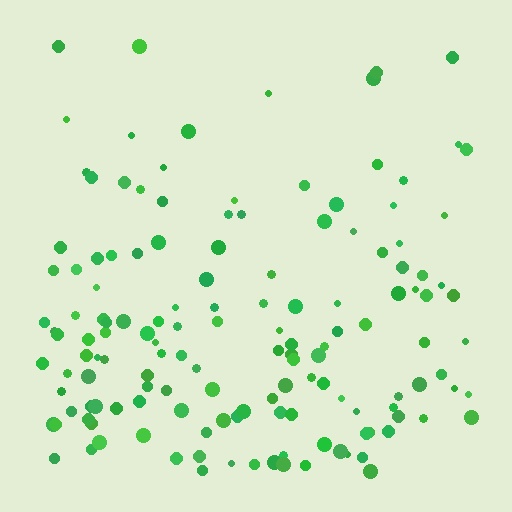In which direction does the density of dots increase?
From top to bottom, with the bottom side densest.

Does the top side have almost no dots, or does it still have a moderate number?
Still a moderate number, just noticeably fewer than the bottom.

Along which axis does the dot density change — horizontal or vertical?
Vertical.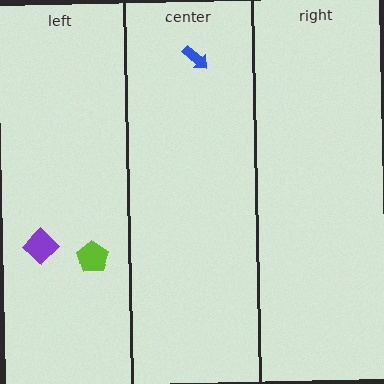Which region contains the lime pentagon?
The left region.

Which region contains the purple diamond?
The left region.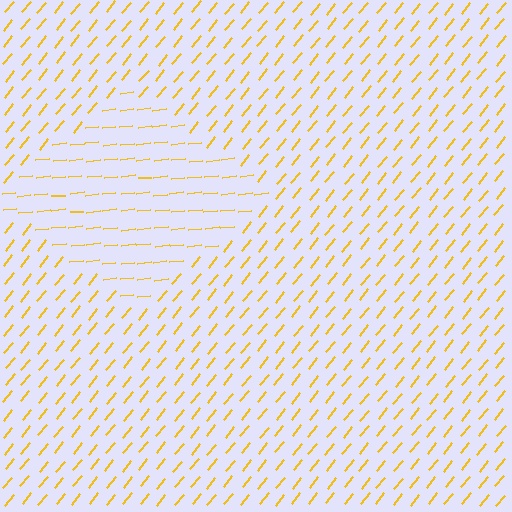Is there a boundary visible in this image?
Yes, there is a texture boundary formed by a change in line orientation.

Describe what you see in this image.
The image is filled with small yellow line segments. A diamond region in the image has lines oriented differently from the surrounding lines, creating a visible texture boundary.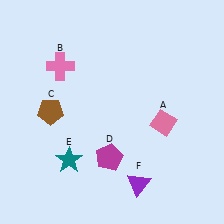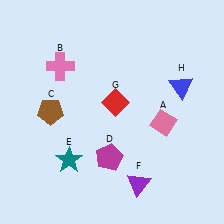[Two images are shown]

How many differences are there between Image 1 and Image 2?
There are 2 differences between the two images.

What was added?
A red diamond (G), a blue triangle (H) were added in Image 2.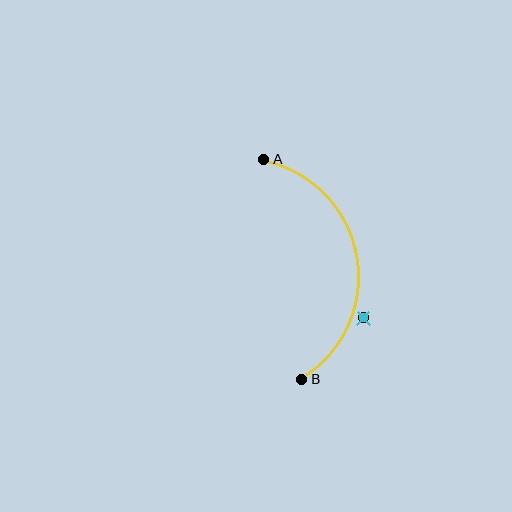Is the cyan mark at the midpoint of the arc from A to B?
No — the cyan mark does not lie on the arc at all. It sits slightly outside the curve.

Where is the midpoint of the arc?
The arc midpoint is the point on the curve farthest from the straight line joining A and B. It sits to the right of that line.